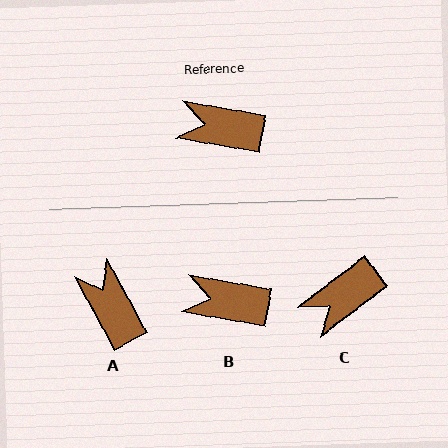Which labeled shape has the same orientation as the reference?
B.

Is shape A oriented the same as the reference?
No, it is off by about 51 degrees.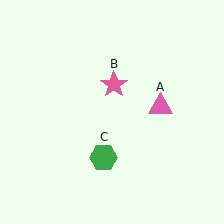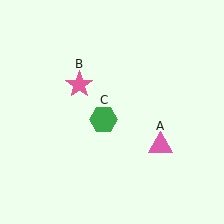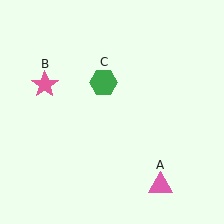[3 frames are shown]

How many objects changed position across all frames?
3 objects changed position: pink triangle (object A), pink star (object B), green hexagon (object C).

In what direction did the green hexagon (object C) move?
The green hexagon (object C) moved up.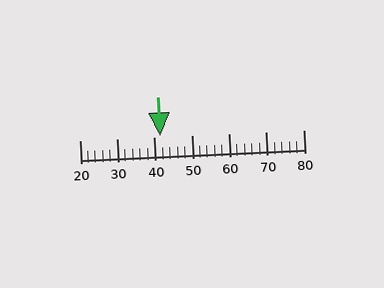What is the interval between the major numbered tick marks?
The major tick marks are spaced 10 units apart.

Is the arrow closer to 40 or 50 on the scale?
The arrow is closer to 40.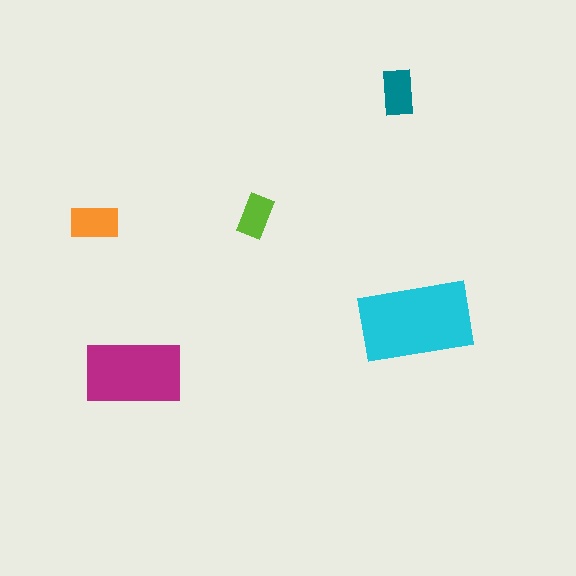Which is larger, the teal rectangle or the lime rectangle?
The teal one.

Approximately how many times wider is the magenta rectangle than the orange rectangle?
About 2 times wider.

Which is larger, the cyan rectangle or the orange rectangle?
The cyan one.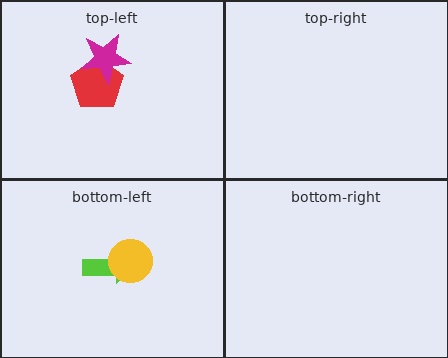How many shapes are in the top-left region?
2.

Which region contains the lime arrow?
The bottom-left region.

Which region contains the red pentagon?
The top-left region.